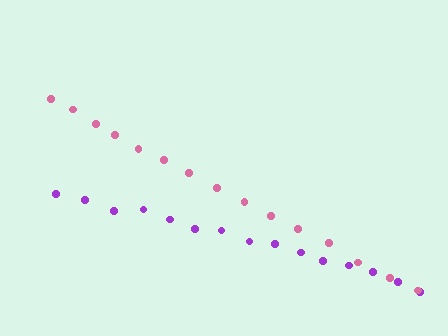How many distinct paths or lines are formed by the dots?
There are 2 distinct paths.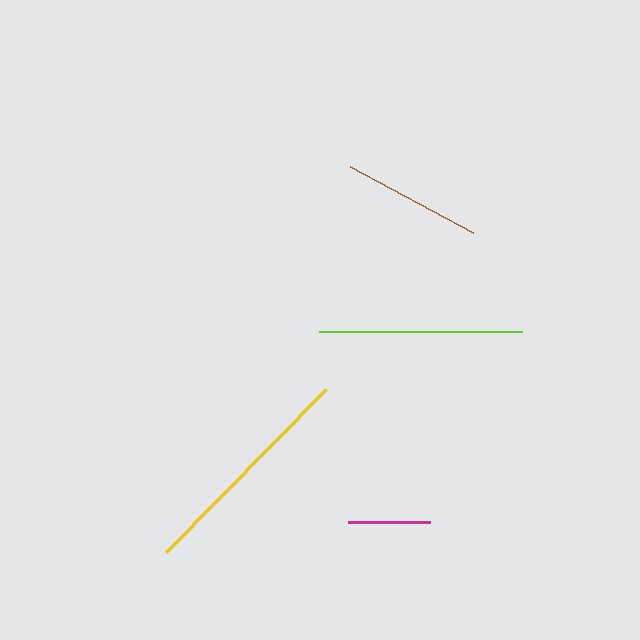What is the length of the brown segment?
The brown segment is approximately 140 pixels long.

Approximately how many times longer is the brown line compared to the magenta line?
The brown line is approximately 1.7 times the length of the magenta line.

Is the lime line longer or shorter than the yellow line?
The yellow line is longer than the lime line.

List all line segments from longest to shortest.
From longest to shortest: yellow, lime, brown, magenta.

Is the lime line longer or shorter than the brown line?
The lime line is longer than the brown line.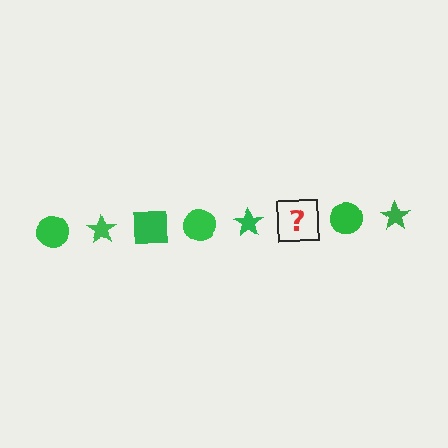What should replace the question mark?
The question mark should be replaced with a green square.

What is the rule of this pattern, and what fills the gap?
The rule is that the pattern cycles through circle, star, square shapes in green. The gap should be filled with a green square.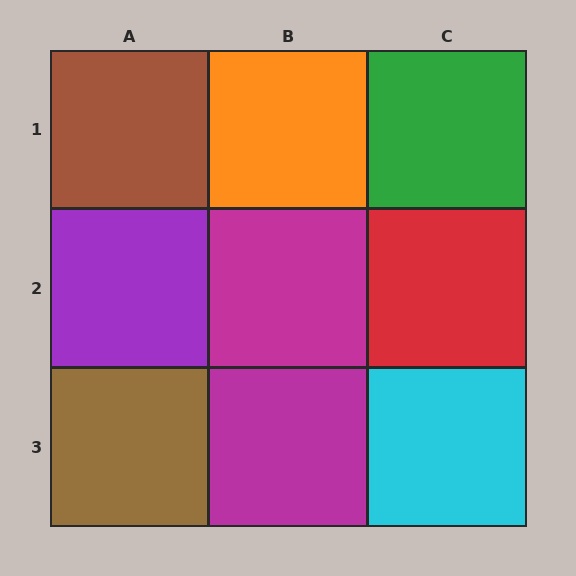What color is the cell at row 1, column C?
Green.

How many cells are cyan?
1 cell is cyan.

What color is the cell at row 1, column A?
Brown.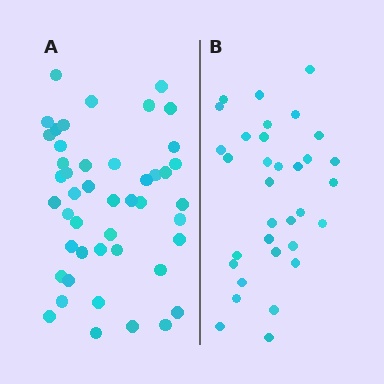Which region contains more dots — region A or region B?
Region A (the left region) has more dots.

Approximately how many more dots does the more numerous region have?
Region A has approximately 15 more dots than region B.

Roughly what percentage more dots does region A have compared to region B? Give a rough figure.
About 40% more.